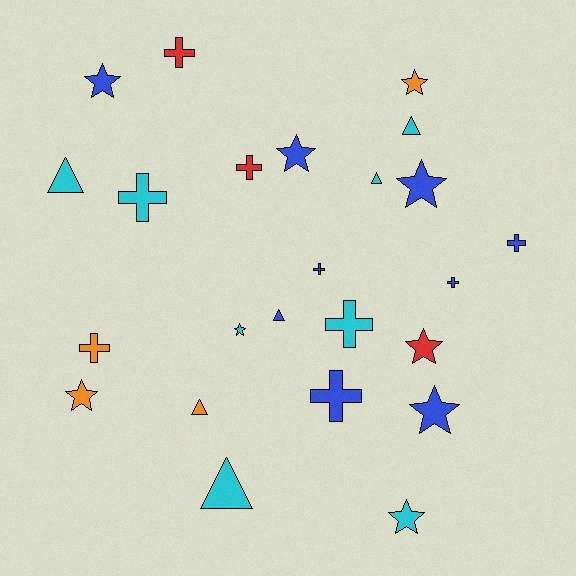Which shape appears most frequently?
Cross, with 9 objects.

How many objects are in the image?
There are 24 objects.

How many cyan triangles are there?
There are 4 cyan triangles.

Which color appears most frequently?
Blue, with 9 objects.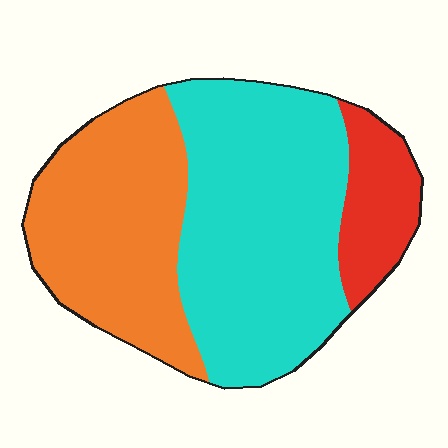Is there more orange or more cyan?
Cyan.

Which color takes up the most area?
Cyan, at roughly 50%.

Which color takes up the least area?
Red, at roughly 15%.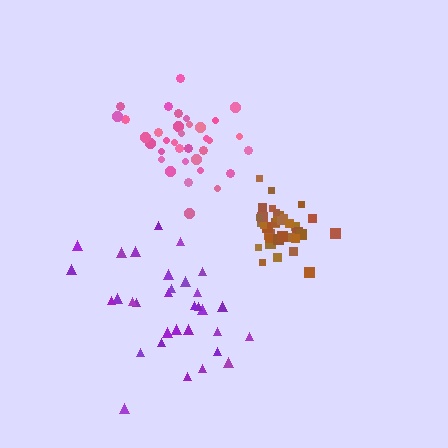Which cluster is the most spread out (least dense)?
Purple.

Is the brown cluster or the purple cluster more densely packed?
Brown.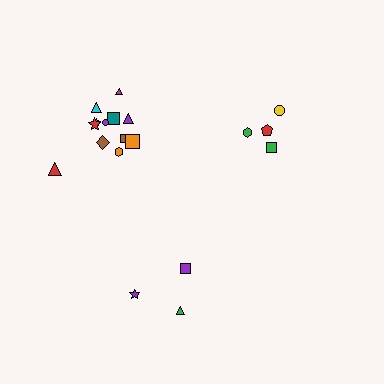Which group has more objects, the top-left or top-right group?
The top-left group.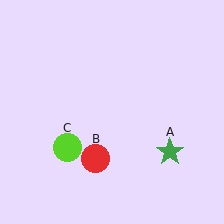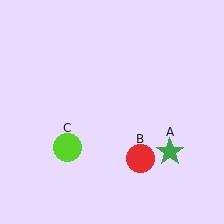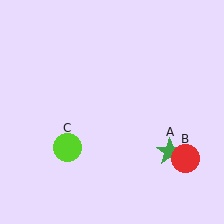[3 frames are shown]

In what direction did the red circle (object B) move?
The red circle (object B) moved right.